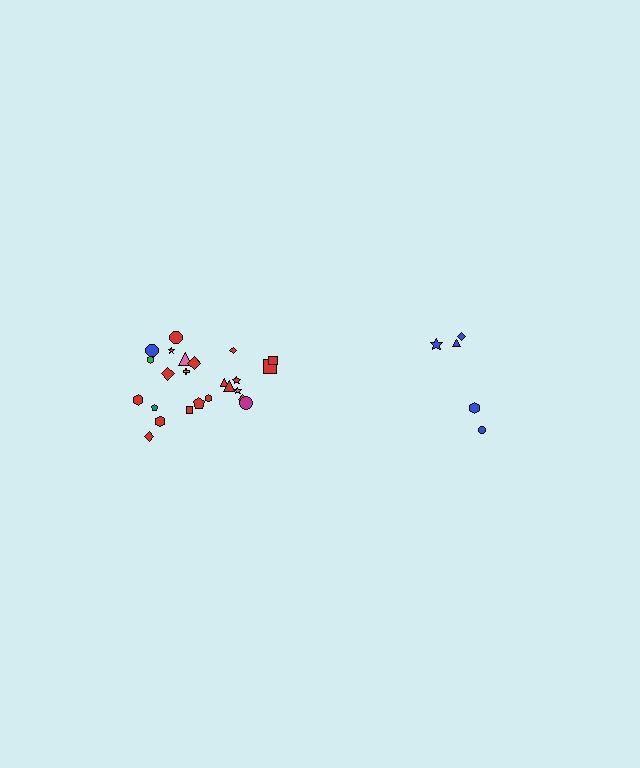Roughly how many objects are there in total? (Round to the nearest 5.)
Roughly 30 objects in total.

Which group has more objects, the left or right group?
The left group.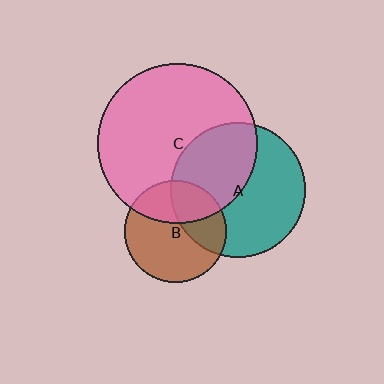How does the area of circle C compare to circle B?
Approximately 2.5 times.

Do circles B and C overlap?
Yes.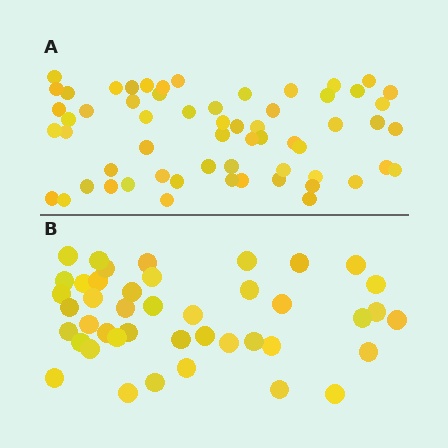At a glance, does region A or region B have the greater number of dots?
Region A (the top region) has more dots.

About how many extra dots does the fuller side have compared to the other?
Region A has approximately 15 more dots than region B.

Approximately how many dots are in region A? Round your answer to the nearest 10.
About 60 dots.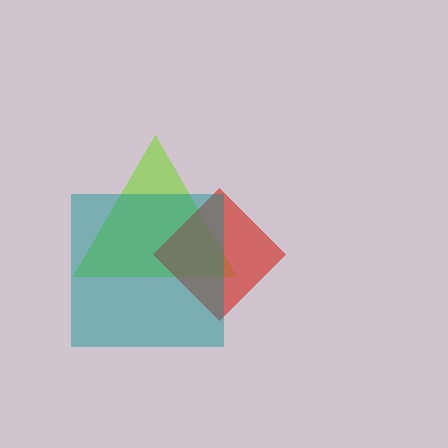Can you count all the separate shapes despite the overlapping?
Yes, there are 3 separate shapes.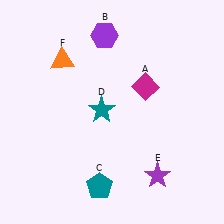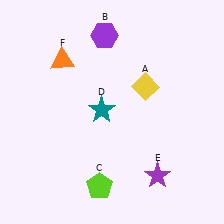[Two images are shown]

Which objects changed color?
A changed from magenta to yellow. C changed from teal to lime.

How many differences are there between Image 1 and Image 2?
There are 2 differences between the two images.